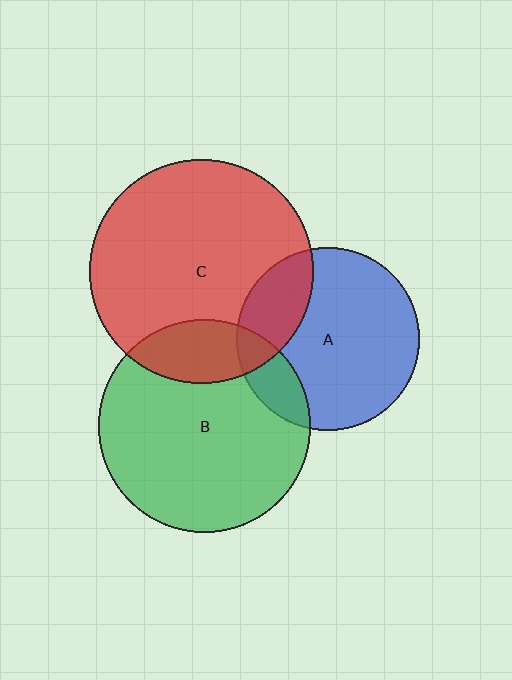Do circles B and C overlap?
Yes.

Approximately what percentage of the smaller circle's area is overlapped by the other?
Approximately 20%.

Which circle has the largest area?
Circle C (red).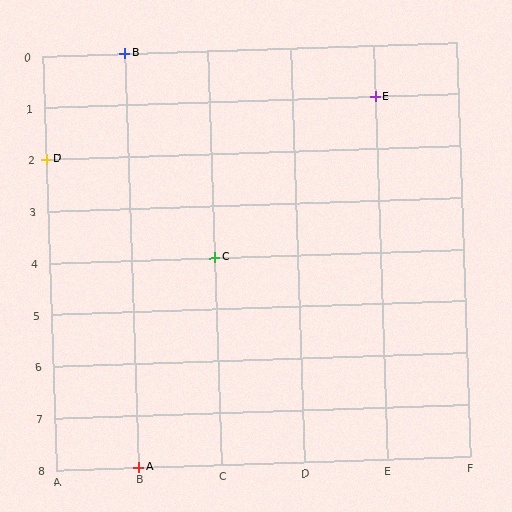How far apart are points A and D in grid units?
Points A and D are 1 column and 6 rows apart (about 6.1 grid units diagonally).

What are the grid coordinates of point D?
Point D is at grid coordinates (A, 2).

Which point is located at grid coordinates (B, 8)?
Point A is at (B, 8).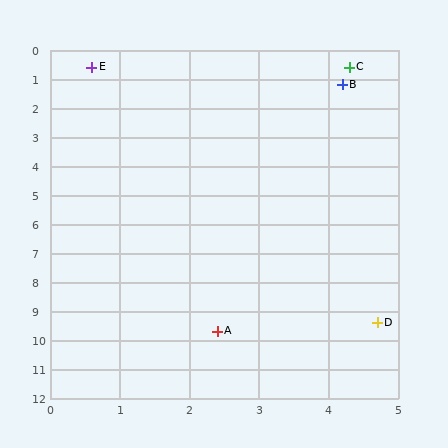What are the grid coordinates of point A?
Point A is at approximately (2.4, 9.7).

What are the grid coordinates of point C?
Point C is at approximately (4.3, 0.6).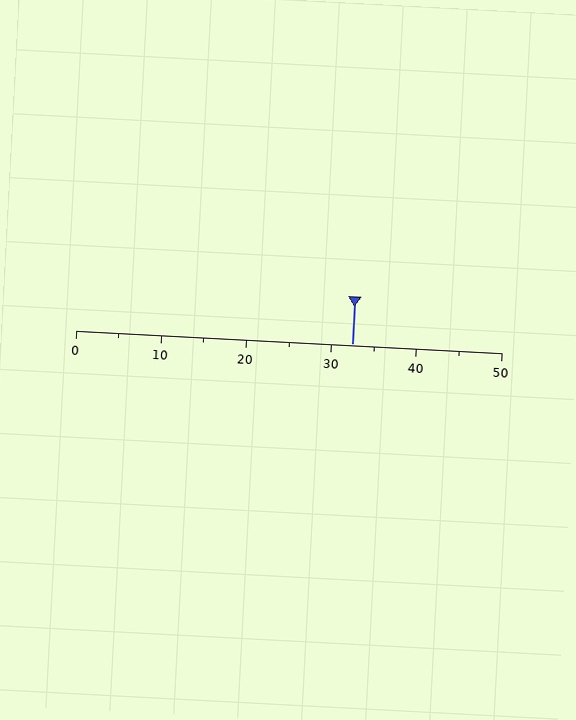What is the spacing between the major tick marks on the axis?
The major ticks are spaced 10 apart.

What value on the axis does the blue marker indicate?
The marker indicates approximately 32.5.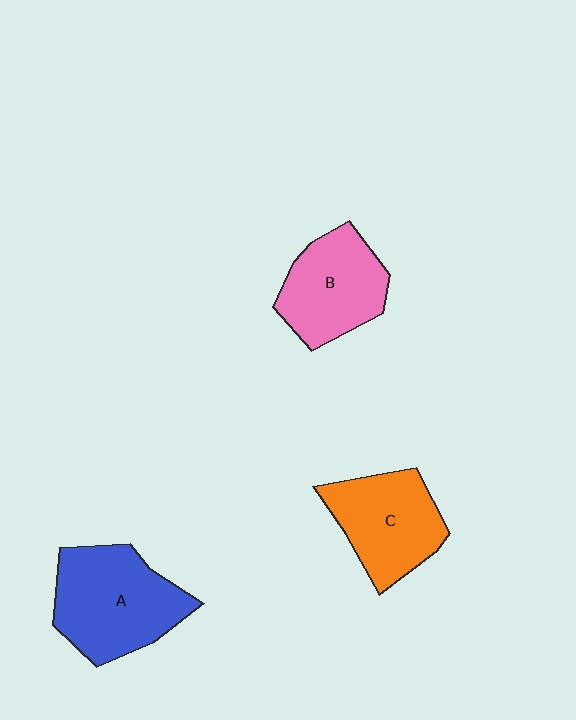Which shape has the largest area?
Shape A (blue).